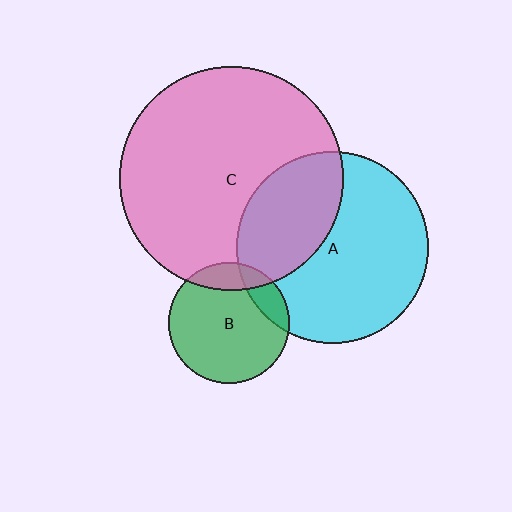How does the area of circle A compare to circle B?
Approximately 2.5 times.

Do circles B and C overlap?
Yes.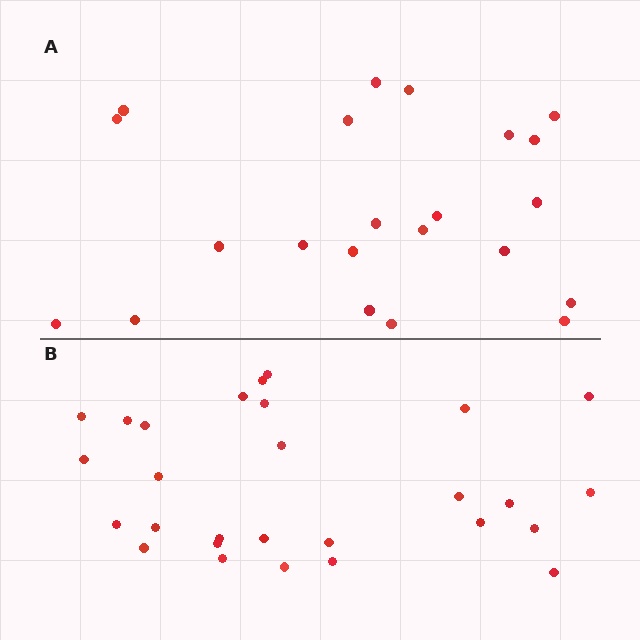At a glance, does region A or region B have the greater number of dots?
Region B (the bottom region) has more dots.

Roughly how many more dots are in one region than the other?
Region B has about 6 more dots than region A.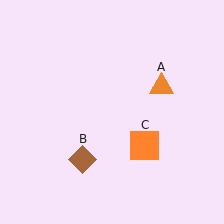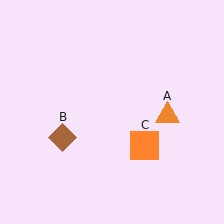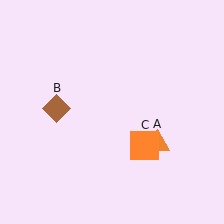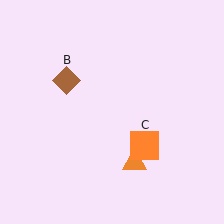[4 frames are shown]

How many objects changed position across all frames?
2 objects changed position: orange triangle (object A), brown diamond (object B).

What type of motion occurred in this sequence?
The orange triangle (object A), brown diamond (object B) rotated clockwise around the center of the scene.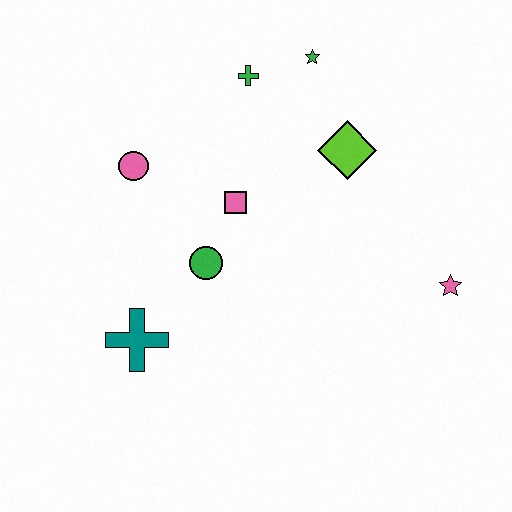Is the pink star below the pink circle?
Yes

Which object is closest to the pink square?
The green circle is closest to the pink square.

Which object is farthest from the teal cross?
The green star is farthest from the teal cross.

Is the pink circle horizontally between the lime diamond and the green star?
No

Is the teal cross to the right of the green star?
No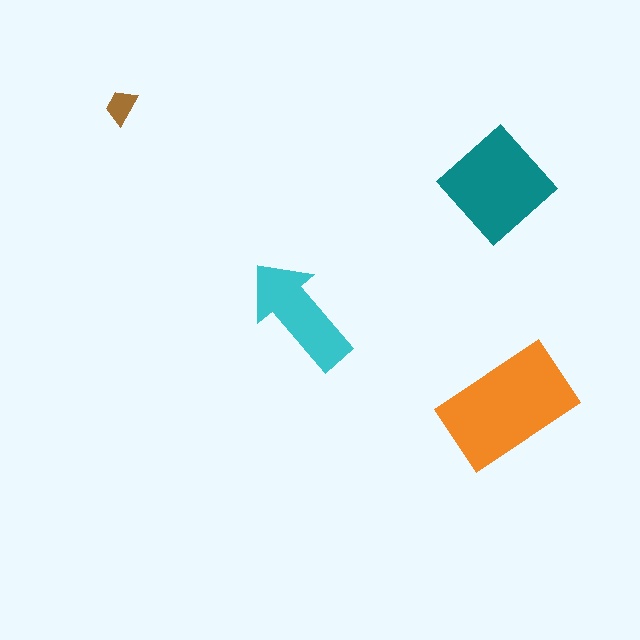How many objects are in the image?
There are 4 objects in the image.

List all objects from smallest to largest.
The brown trapezoid, the cyan arrow, the teal diamond, the orange rectangle.